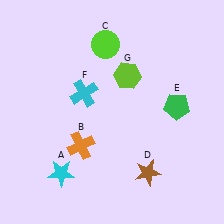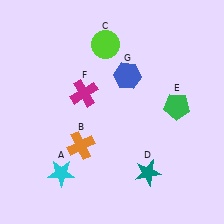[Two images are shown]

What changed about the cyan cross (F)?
In Image 1, F is cyan. In Image 2, it changed to magenta.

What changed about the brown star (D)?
In Image 1, D is brown. In Image 2, it changed to teal.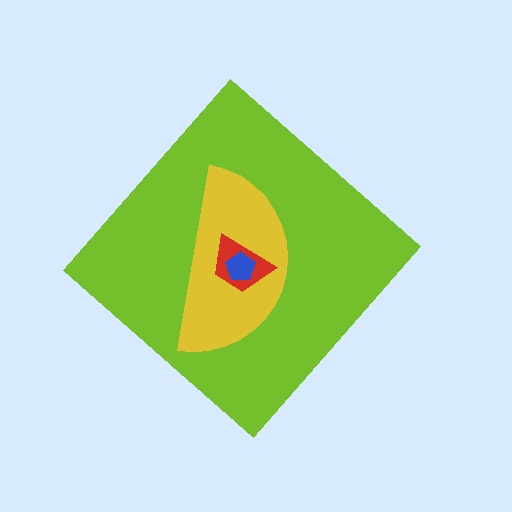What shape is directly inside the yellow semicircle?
The red trapezoid.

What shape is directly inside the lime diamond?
The yellow semicircle.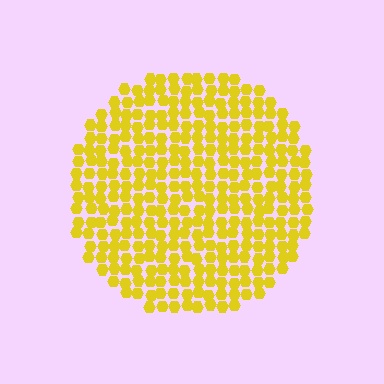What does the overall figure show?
The overall figure shows a circle.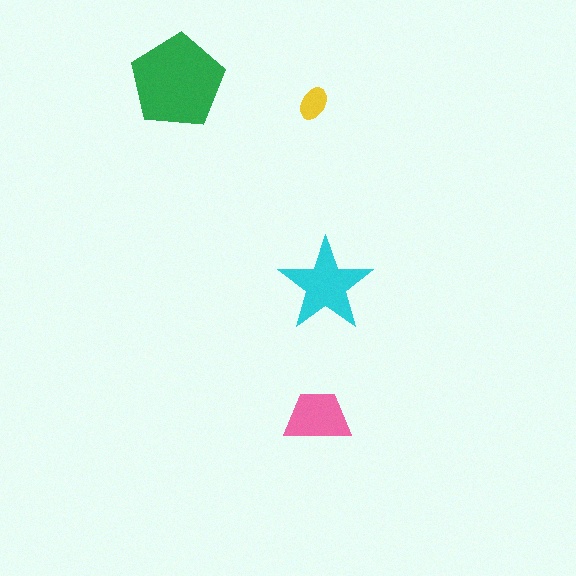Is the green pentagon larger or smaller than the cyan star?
Larger.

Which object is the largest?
The green pentagon.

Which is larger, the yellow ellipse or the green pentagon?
The green pentagon.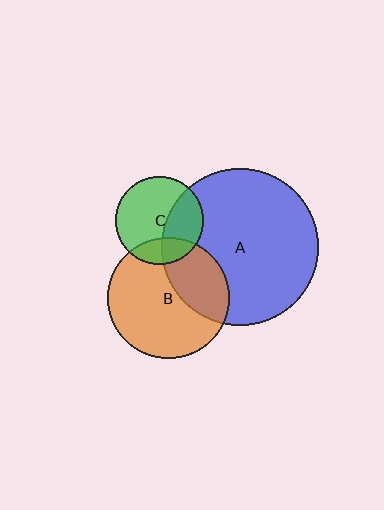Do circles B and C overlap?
Yes.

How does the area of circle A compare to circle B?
Approximately 1.7 times.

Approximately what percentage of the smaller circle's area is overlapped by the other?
Approximately 20%.